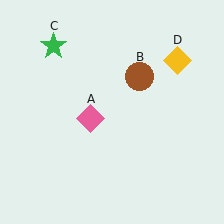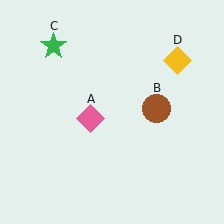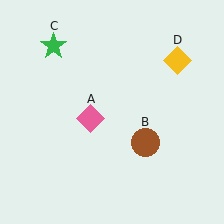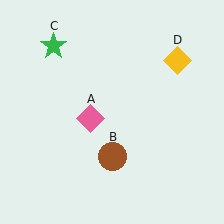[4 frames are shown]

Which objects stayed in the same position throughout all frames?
Pink diamond (object A) and green star (object C) and yellow diamond (object D) remained stationary.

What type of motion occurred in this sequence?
The brown circle (object B) rotated clockwise around the center of the scene.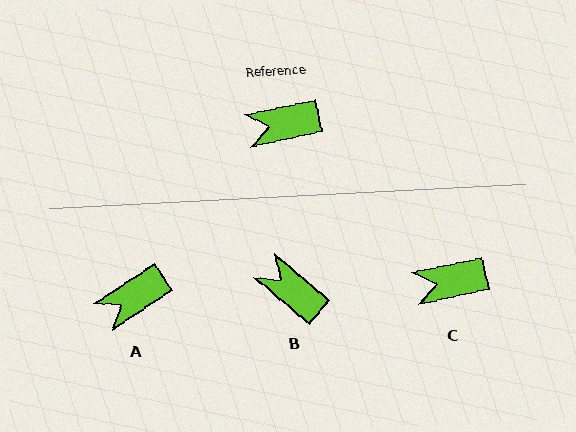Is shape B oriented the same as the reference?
No, it is off by about 53 degrees.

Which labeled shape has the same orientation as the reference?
C.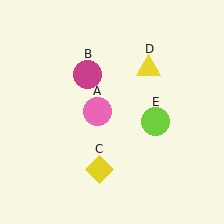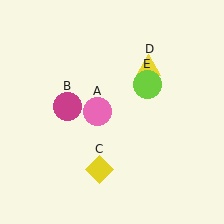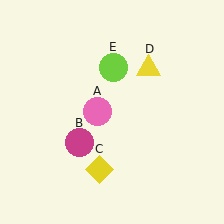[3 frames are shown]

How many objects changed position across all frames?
2 objects changed position: magenta circle (object B), lime circle (object E).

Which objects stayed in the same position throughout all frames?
Pink circle (object A) and yellow diamond (object C) and yellow triangle (object D) remained stationary.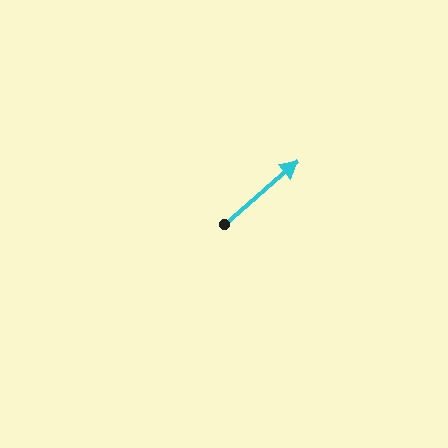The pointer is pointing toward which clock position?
Roughly 2 o'clock.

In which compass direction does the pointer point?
Northeast.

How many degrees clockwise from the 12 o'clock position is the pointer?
Approximately 49 degrees.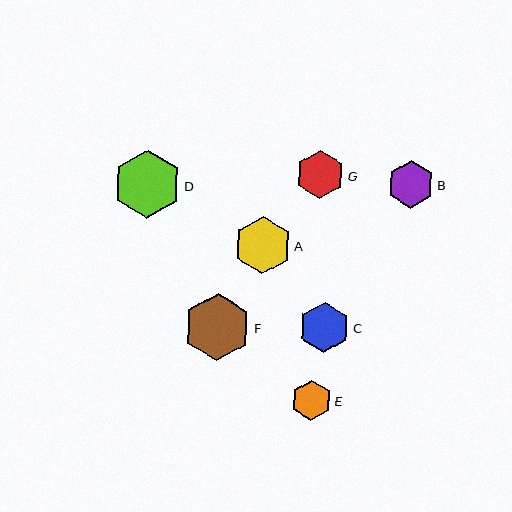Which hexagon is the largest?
Hexagon D is the largest with a size of approximately 68 pixels.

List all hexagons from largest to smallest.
From largest to smallest: D, F, A, C, G, B, E.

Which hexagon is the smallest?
Hexagon E is the smallest with a size of approximately 40 pixels.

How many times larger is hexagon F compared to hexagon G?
Hexagon F is approximately 1.4 times the size of hexagon G.